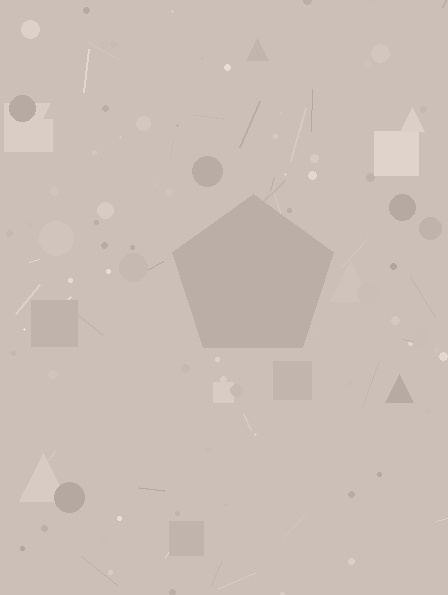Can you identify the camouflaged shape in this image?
The camouflaged shape is a pentagon.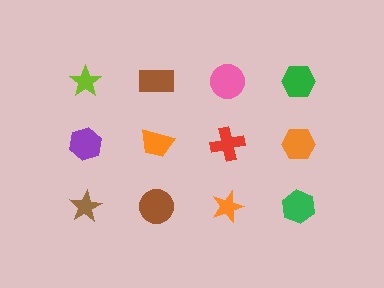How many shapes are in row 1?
4 shapes.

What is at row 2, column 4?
An orange hexagon.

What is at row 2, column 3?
A red cross.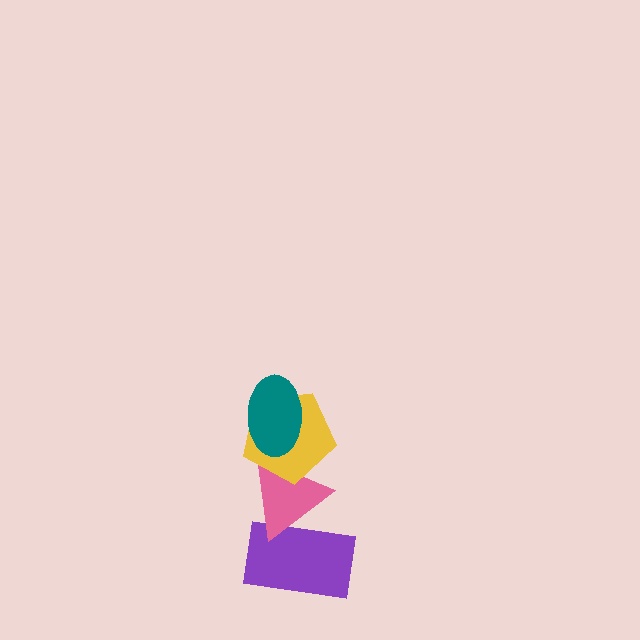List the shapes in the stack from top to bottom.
From top to bottom: the teal ellipse, the yellow pentagon, the pink triangle, the purple rectangle.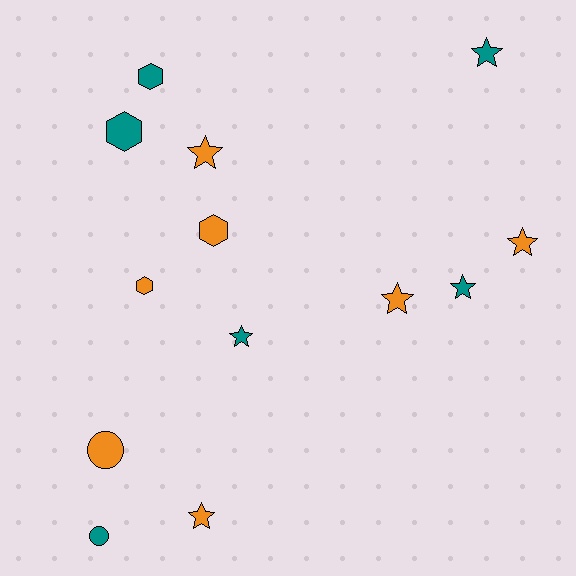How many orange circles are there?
There is 1 orange circle.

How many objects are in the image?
There are 13 objects.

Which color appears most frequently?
Orange, with 7 objects.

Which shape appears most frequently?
Star, with 7 objects.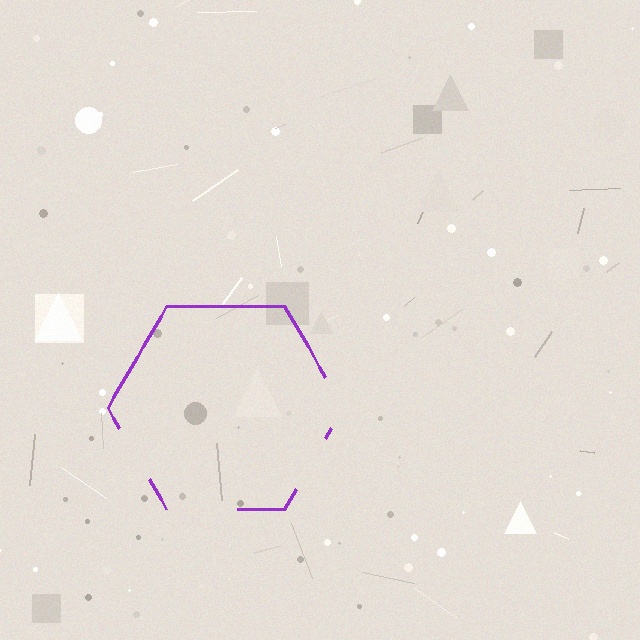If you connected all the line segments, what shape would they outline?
They would outline a hexagon.